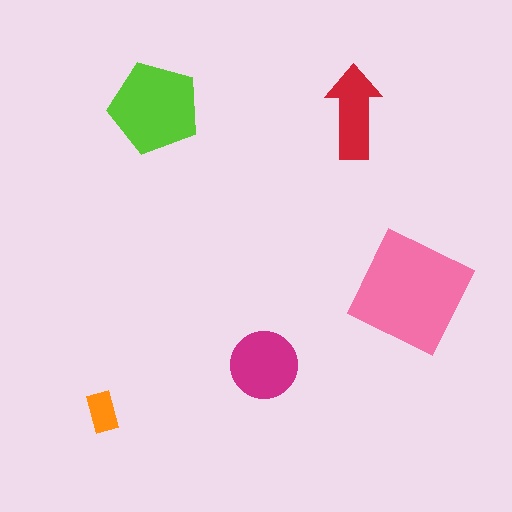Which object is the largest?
The pink square.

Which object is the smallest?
The orange rectangle.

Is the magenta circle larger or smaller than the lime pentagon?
Smaller.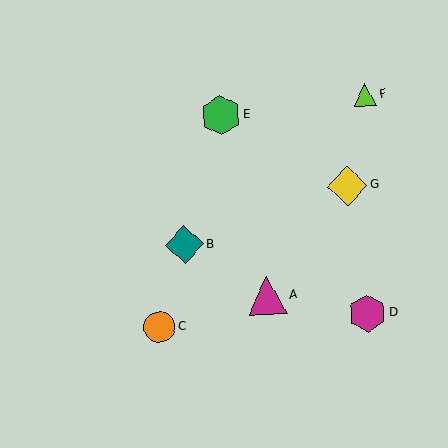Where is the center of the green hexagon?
The center of the green hexagon is at (221, 115).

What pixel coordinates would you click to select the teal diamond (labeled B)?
Click at (184, 245) to select the teal diamond B.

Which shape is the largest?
The yellow diamond (labeled G) is the largest.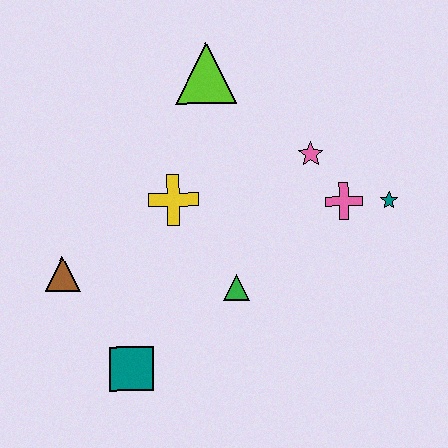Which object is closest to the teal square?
The brown triangle is closest to the teal square.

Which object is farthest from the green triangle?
The lime triangle is farthest from the green triangle.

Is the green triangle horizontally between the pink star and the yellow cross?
Yes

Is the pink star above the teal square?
Yes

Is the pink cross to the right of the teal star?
No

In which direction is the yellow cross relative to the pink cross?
The yellow cross is to the left of the pink cross.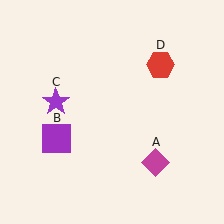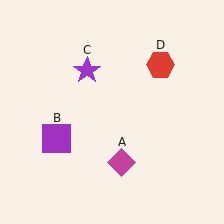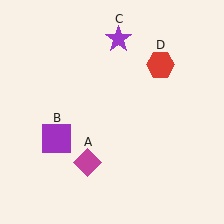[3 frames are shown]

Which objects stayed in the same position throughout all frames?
Purple square (object B) and red hexagon (object D) remained stationary.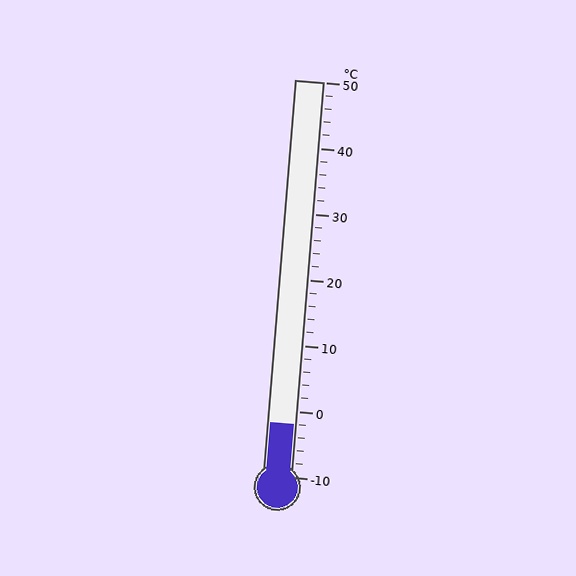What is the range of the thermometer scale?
The thermometer scale ranges from -10°C to 50°C.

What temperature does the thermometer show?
The thermometer shows approximately -2°C.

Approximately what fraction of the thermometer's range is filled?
The thermometer is filled to approximately 15% of its range.